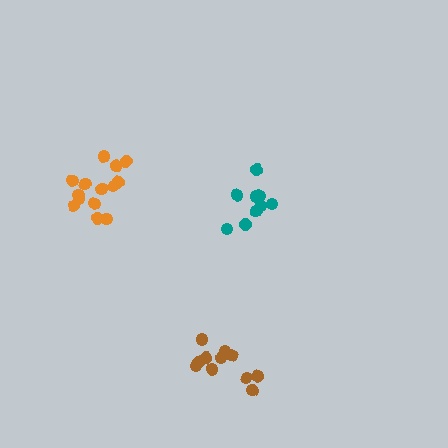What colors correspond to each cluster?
The clusters are colored: teal, orange, brown.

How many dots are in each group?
Group 1: 9 dots, Group 2: 14 dots, Group 3: 11 dots (34 total).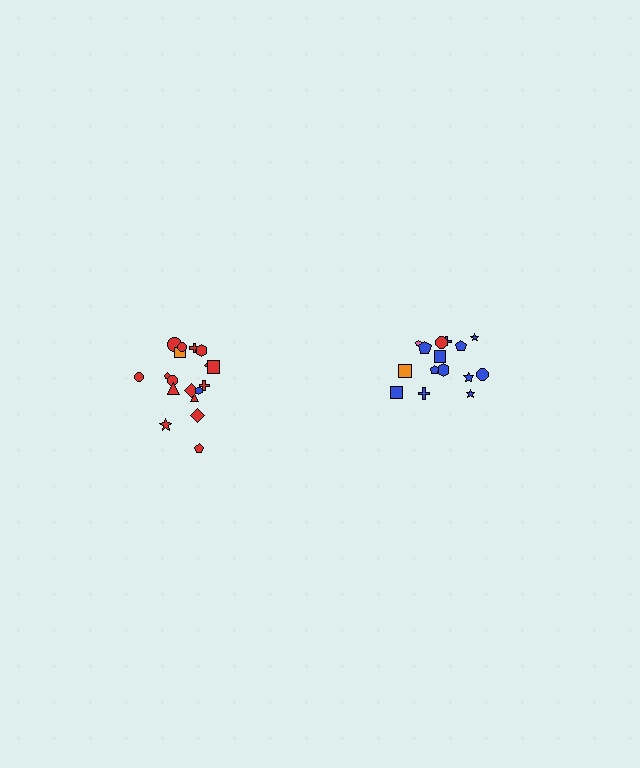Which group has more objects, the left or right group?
The left group.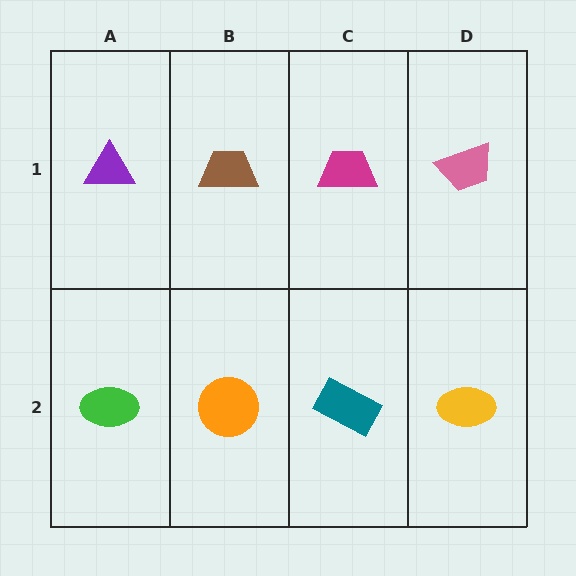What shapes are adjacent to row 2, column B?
A brown trapezoid (row 1, column B), a green ellipse (row 2, column A), a teal rectangle (row 2, column C).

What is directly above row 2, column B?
A brown trapezoid.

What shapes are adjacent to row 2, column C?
A magenta trapezoid (row 1, column C), an orange circle (row 2, column B), a yellow ellipse (row 2, column D).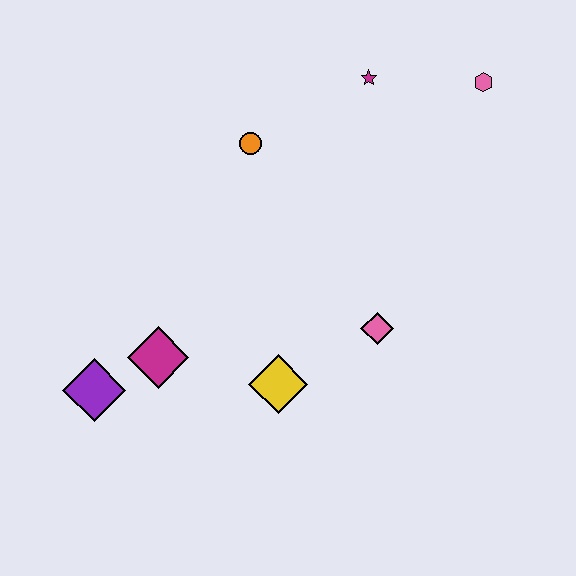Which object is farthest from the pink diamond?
The purple diamond is farthest from the pink diamond.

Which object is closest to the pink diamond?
The yellow diamond is closest to the pink diamond.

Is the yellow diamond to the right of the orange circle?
Yes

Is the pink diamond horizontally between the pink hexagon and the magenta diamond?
Yes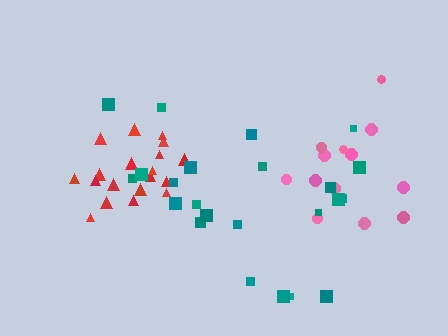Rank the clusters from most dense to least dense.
red, pink, teal.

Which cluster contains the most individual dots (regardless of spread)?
Teal (23).